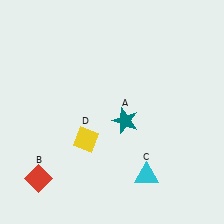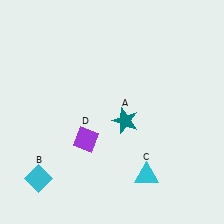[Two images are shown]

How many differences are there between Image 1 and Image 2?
There are 2 differences between the two images.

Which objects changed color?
B changed from red to cyan. D changed from yellow to purple.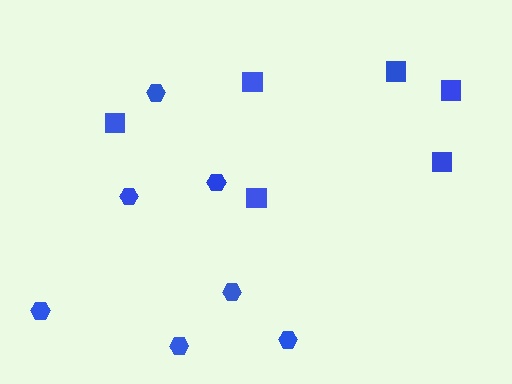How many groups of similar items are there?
There are 2 groups: one group of squares (6) and one group of hexagons (7).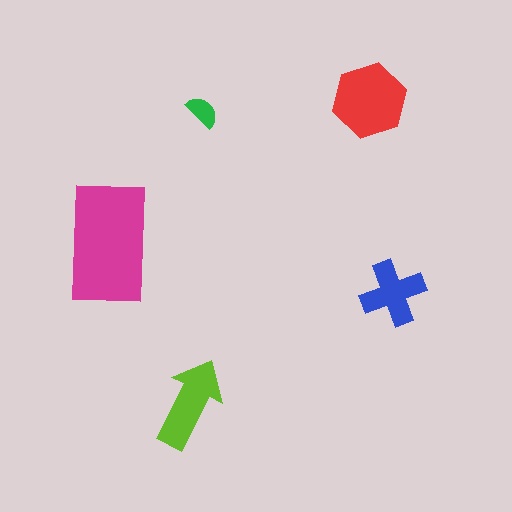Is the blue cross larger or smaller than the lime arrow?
Smaller.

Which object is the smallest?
The green semicircle.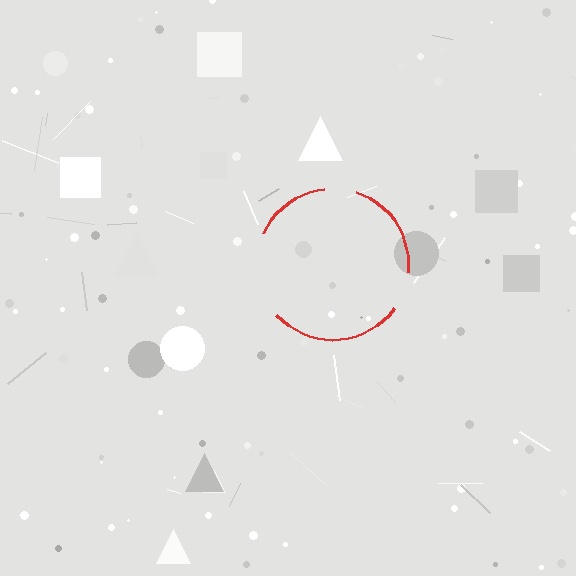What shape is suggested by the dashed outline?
The dashed outline suggests a circle.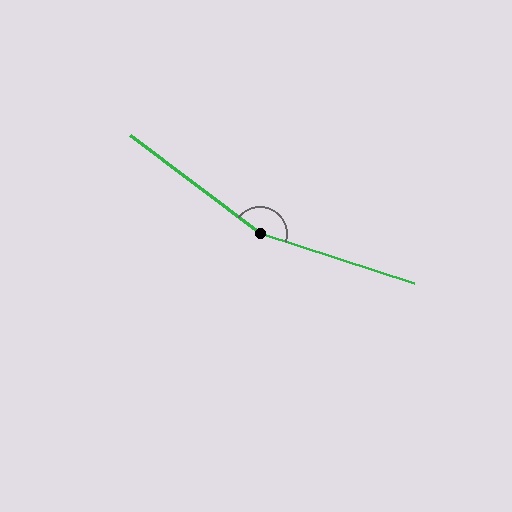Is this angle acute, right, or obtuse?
It is obtuse.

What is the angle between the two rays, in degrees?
Approximately 161 degrees.